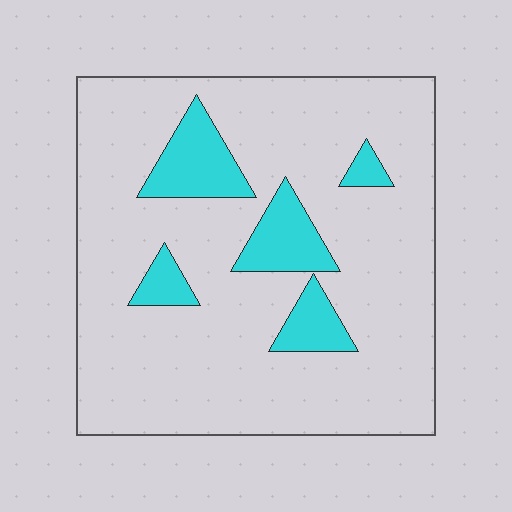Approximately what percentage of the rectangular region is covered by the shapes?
Approximately 15%.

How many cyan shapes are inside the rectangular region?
5.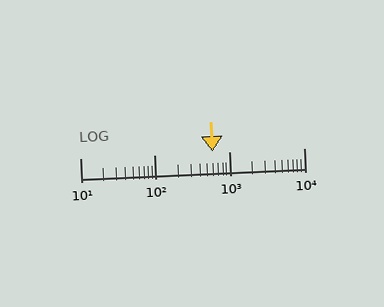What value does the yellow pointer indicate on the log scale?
The pointer indicates approximately 590.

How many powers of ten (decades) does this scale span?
The scale spans 3 decades, from 10 to 10000.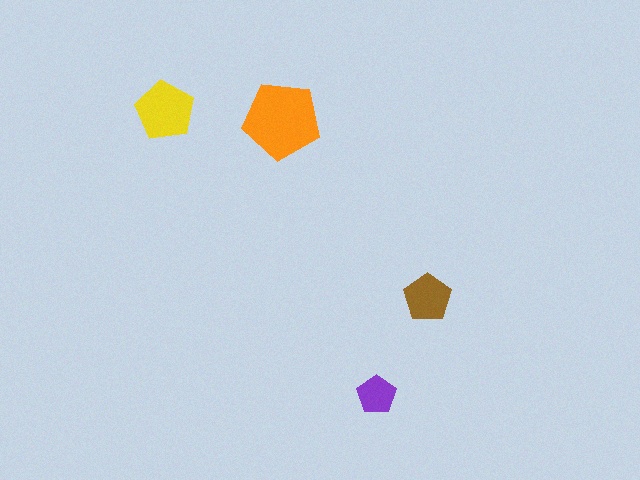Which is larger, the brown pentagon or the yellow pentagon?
The yellow one.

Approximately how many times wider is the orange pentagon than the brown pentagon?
About 1.5 times wider.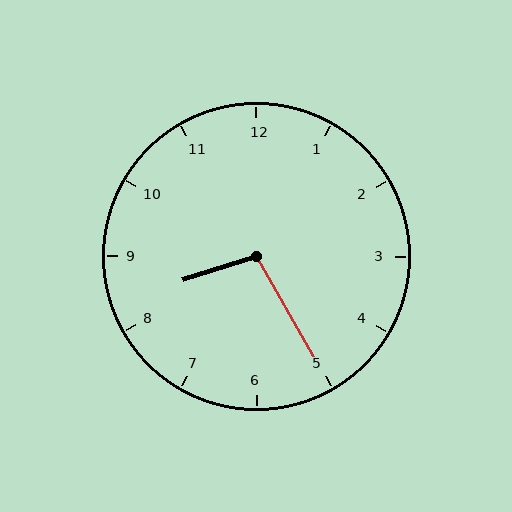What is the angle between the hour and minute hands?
Approximately 102 degrees.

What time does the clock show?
8:25.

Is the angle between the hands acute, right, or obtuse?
It is obtuse.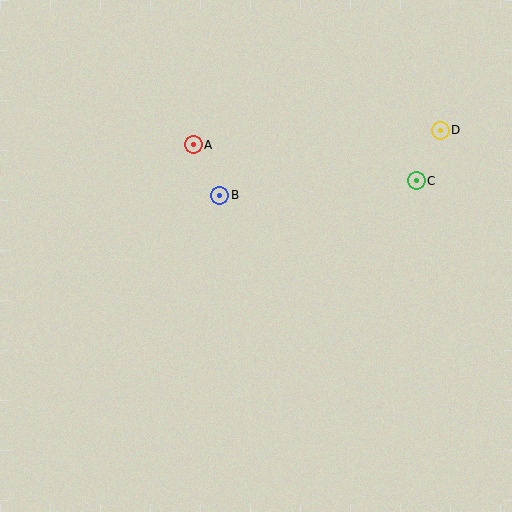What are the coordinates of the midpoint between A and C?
The midpoint between A and C is at (305, 163).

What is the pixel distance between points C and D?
The distance between C and D is 56 pixels.